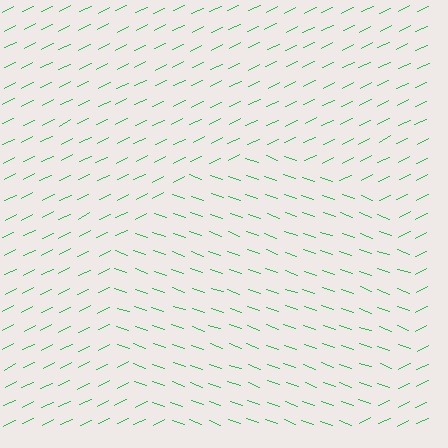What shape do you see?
I see a circle.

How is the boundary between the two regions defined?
The boundary is defined purely by a change in line orientation (approximately 45 degrees difference). All lines are the same color and thickness.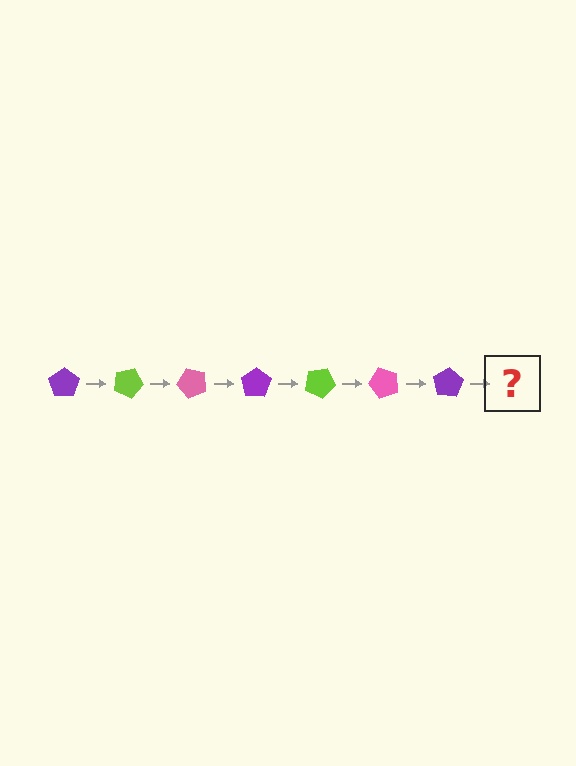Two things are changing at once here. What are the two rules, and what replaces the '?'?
The two rules are that it rotates 25 degrees each step and the color cycles through purple, lime, and pink. The '?' should be a lime pentagon, rotated 175 degrees from the start.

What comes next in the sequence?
The next element should be a lime pentagon, rotated 175 degrees from the start.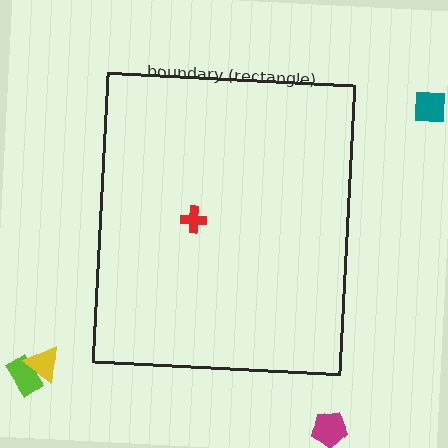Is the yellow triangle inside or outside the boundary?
Outside.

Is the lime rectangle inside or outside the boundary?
Outside.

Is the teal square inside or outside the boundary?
Outside.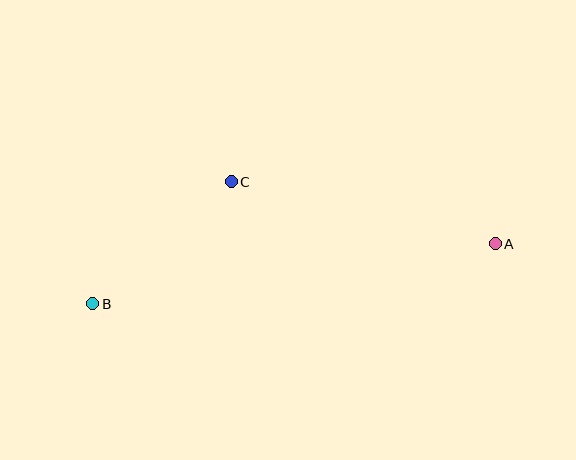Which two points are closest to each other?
Points B and C are closest to each other.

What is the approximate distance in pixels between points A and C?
The distance between A and C is approximately 271 pixels.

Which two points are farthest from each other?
Points A and B are farthest from each other.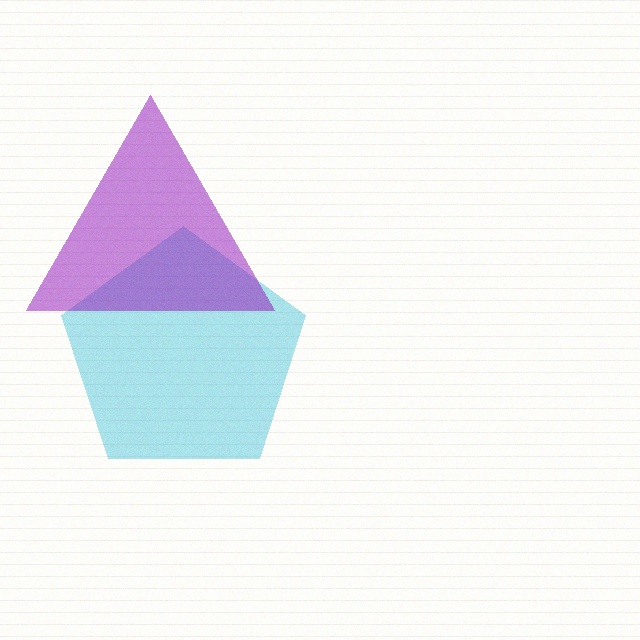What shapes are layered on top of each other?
The layered shapes are: a cyan pentagon, a purple triangle.